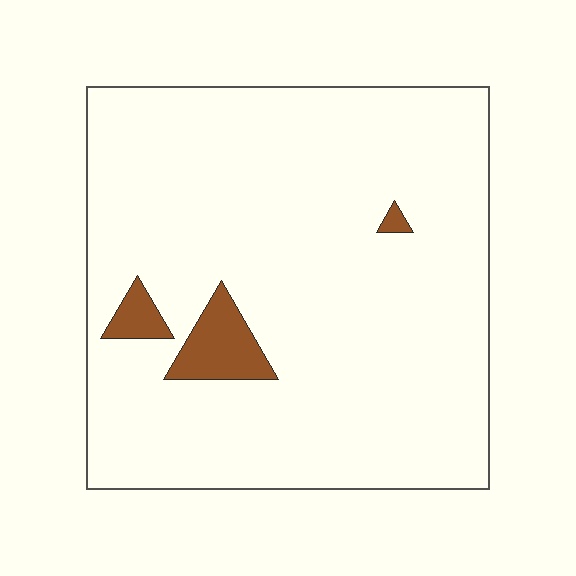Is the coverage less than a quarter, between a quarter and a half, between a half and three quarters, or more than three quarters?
Less than a quarter.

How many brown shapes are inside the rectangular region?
3.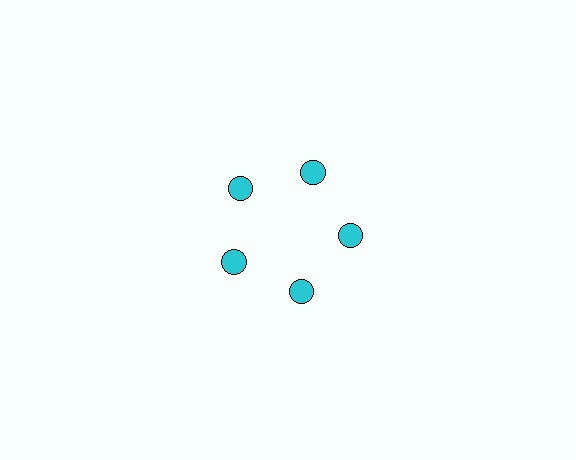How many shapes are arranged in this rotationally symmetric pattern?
There are 5 shapes, arranged in 5 groups of 1.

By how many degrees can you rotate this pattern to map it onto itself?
The pattern maps onto itself every 72 degrees of rotation.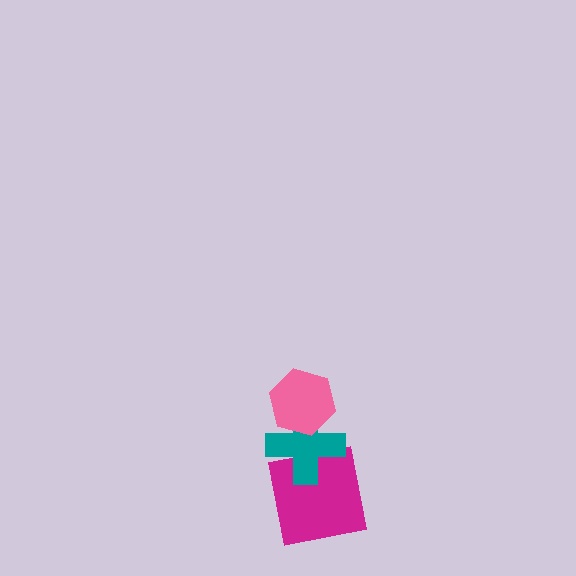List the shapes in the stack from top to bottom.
From top to bottom: the pink hexagon, the teal cross, the magenta square.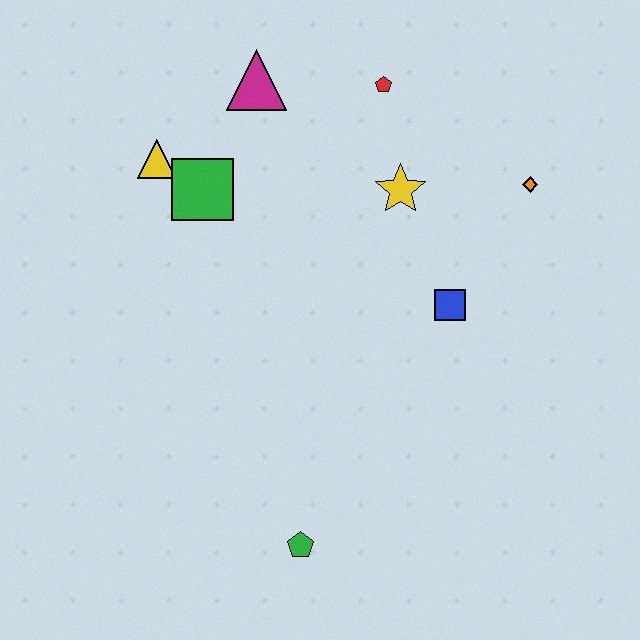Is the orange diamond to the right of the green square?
Yes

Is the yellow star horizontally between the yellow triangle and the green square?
No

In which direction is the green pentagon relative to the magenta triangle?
The green pentagon is below the magenta triangle.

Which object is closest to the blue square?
The yellow star is closest to the blue square.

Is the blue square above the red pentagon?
No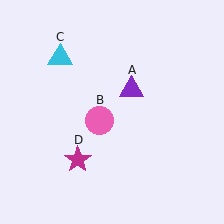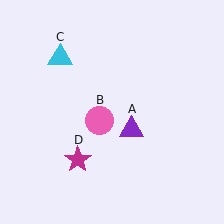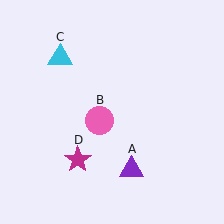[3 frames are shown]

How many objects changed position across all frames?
1 object changed position: purple triangle (object A).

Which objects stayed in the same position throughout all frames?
Pink circle (object B) and cyan triangle (object C) and magenta star (object D) remained stationary.